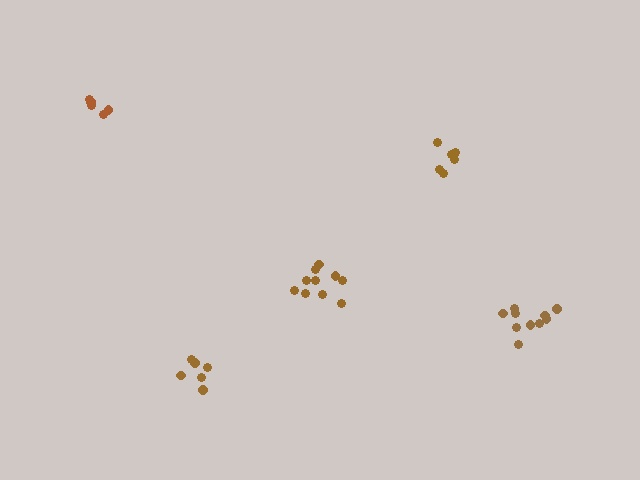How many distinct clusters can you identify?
There are 5 distinct clusters.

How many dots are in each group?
Group 1: 10 dots, Group 2: 10 dots, Group 3: 5 dots, Group 4: 6 dots, Group 5: 6 dots (37 total).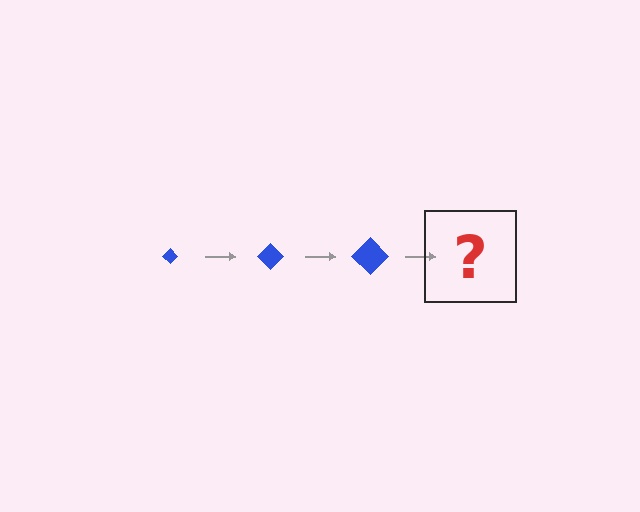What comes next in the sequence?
The next element should be a blue diamond, larger than the previous one.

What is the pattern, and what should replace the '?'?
The pattern is that the diamond gets progressively larger each step. The '?' should be a blue diamond, larger than the previous one.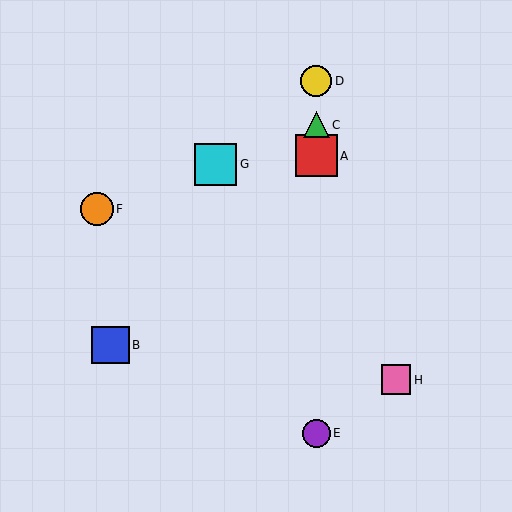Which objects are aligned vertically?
Objects A, C, D, E are aligned vertically.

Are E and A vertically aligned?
Yes, both are at x≈316.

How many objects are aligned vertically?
4 objects (A, C, D, E) are aligned vertically.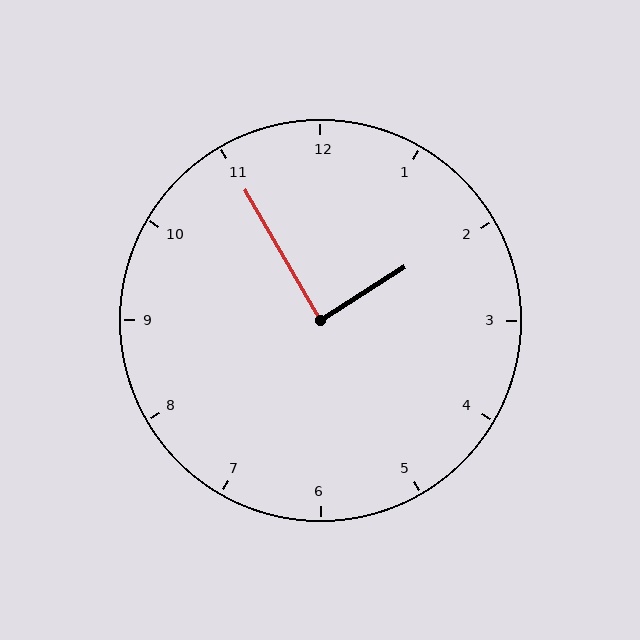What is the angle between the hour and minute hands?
Approximately 88 degrees.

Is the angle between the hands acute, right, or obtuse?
It is right.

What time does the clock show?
1:55.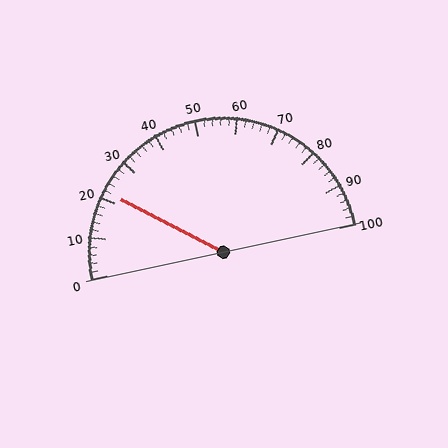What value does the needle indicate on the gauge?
The needle indicates approximately 22.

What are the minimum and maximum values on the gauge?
The gauge ranges from 0 to 100.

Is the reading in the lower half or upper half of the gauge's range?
The reading is in the lower half of the range (0 to 100).